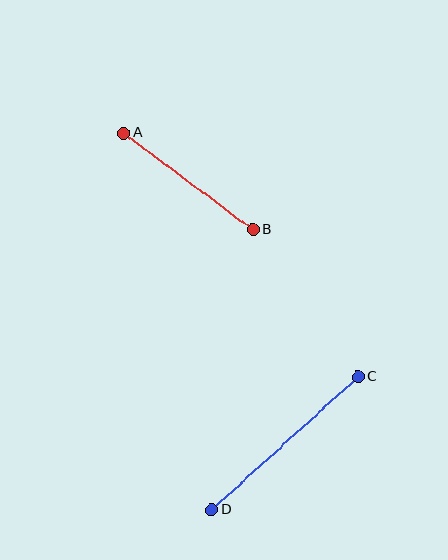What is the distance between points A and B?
The distance is approximately 161 pixels.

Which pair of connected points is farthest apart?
Points C and D are farthest apart.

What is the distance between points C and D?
The distance is approximately 197 pixels.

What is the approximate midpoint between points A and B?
The midpoint is at approximately (188, 181) pixels.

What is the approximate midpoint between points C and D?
The midpoint is at approximately (285, 443) pixels.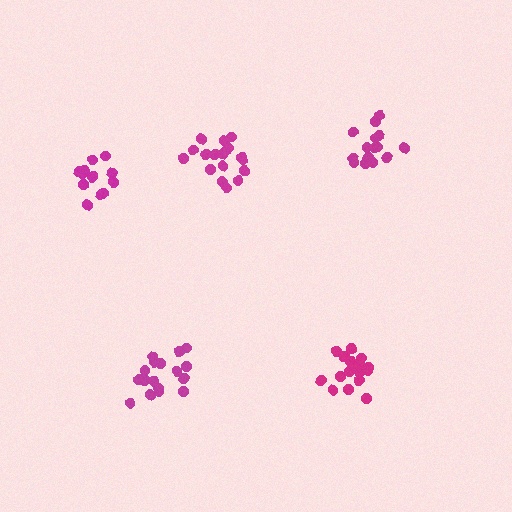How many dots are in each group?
Group 1: 18 dots, Group 2: 16 dots, Group 3: 18 dots, Group 4: 13 dots, Group 5: 17 dots (82 total).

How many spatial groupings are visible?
There are 5 spatial groupings.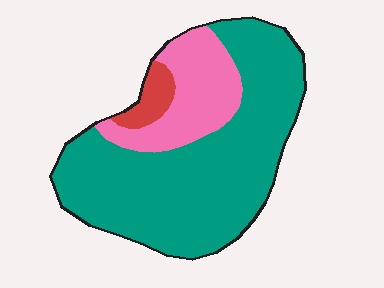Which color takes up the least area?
Red, at roughly 5%.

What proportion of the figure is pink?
Pink takes up about one fifth (1/5) of the figure.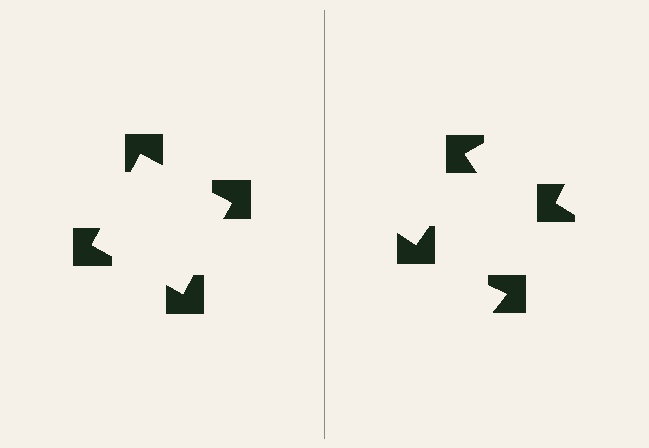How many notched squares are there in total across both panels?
8 — 4 on each side.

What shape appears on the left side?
An illusory square.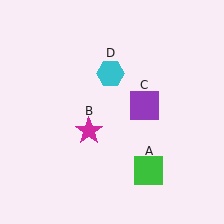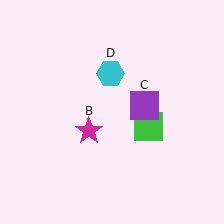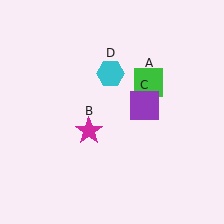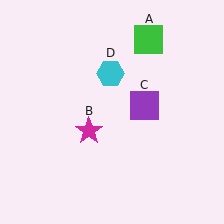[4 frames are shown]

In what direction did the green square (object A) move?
The green square (object A) moved up.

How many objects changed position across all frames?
1 object changed position: green square (object A).